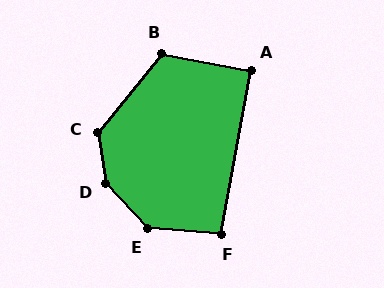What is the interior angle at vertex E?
Approximately 138 degrees (obtuse).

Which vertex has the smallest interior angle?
A, at approximately 90 degrees.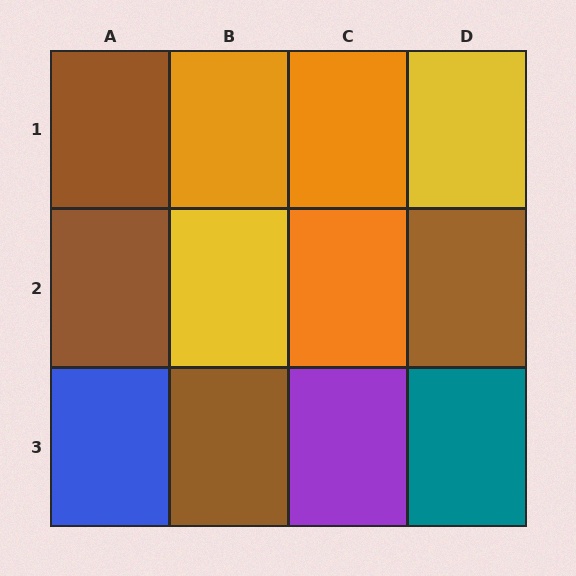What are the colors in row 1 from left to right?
Brown, orange, orange, yellow.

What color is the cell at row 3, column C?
Purple.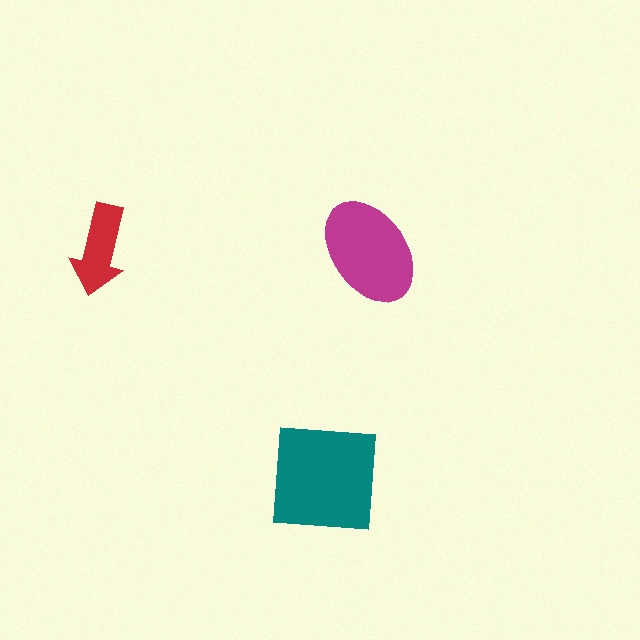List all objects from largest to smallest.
The teal square, the magenta ellipse, the red arrow.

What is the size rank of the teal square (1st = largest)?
1st.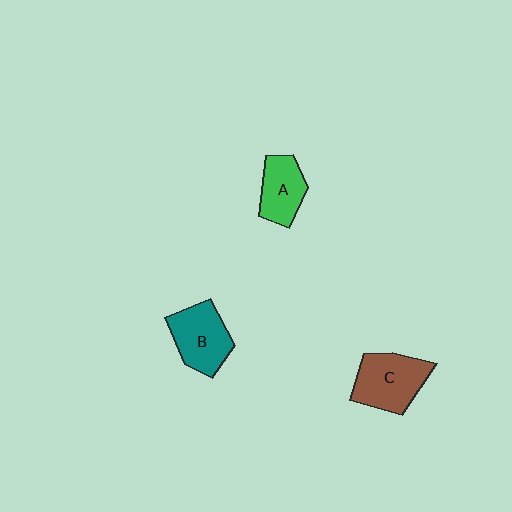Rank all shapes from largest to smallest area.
From largest to smallest: C (brown), B (teal), A (green).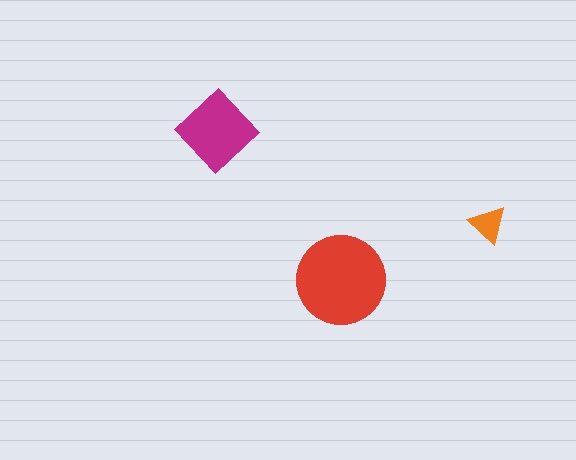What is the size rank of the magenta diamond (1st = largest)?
2nd.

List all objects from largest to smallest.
The red circle, the magenta diamond, the orange triangle.